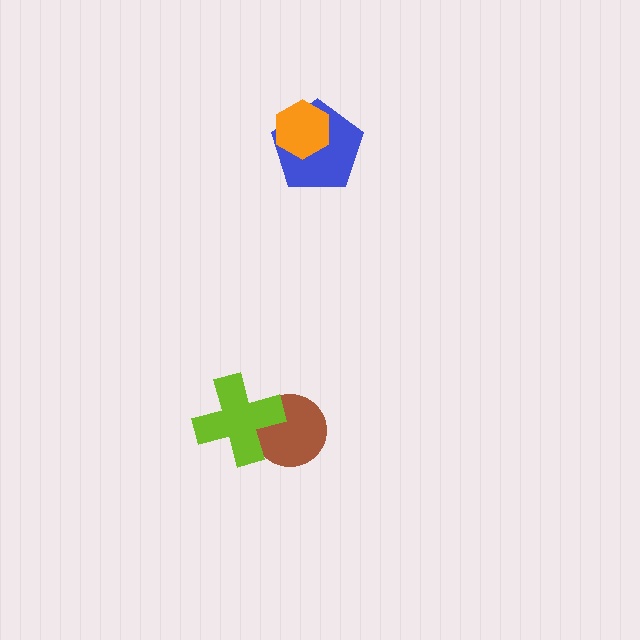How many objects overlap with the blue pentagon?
1 object overlaps with the blue pentagon.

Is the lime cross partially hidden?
No, no other shape covers it.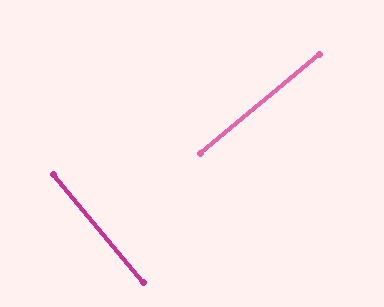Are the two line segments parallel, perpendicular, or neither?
Perpendicular — they meet at approximately 90°.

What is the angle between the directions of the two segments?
Approximately 90 degrees.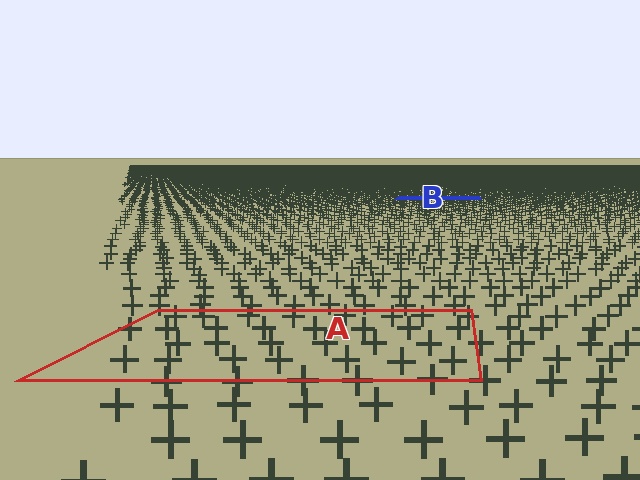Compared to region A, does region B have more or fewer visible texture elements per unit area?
Region B has more texture elements per unit area — they are packed more densely because it is farther away.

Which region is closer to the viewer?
Region A is closer. The texture elements there are larger and more spread out.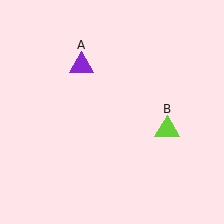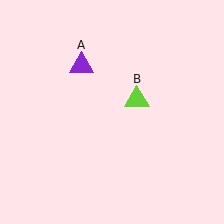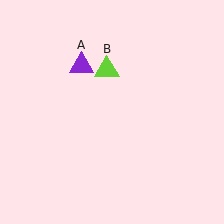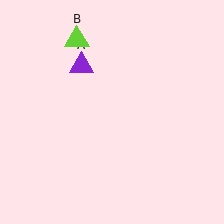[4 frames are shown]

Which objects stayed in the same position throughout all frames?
Purple triangle (object A) remained stationary.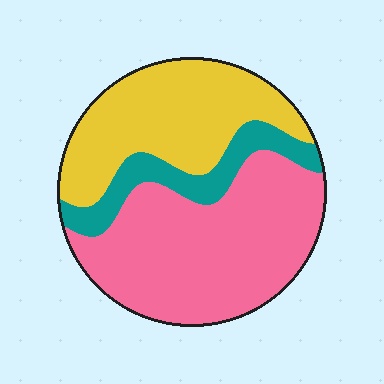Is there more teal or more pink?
Pink.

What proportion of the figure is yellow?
Yellow covers roughly 35% of the figure.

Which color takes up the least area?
Teal, at roughly 15%.